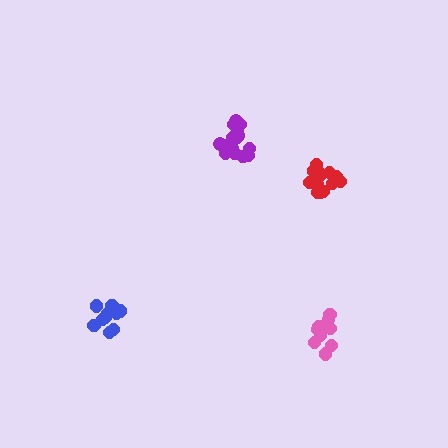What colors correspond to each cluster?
The clusters are colored: pink, blue, red, purple.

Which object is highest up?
The purple cluster is topmost.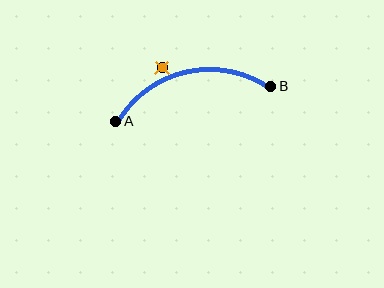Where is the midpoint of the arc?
The arc midpoint is the point on the curve farthest from the straight line joining A and B. It sits above that line.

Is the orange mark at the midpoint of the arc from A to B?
No — the orange mark does not lie on the arc at all. It sits slightly outside the curve.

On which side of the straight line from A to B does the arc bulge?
The arc bulges above the straight line connecting A and B.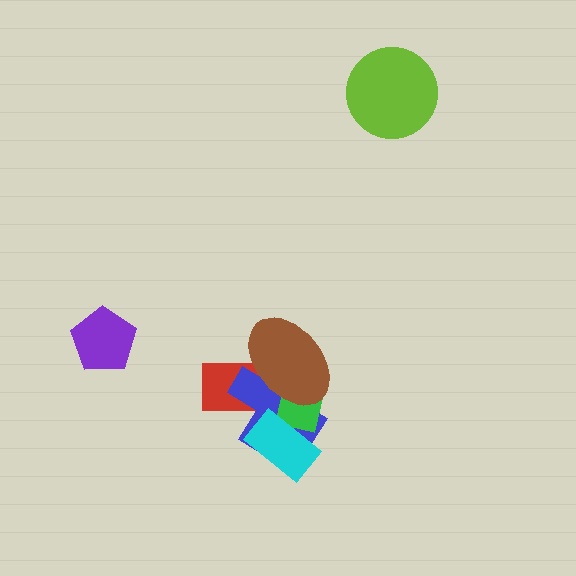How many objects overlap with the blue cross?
4 objects overlap with the blue cross.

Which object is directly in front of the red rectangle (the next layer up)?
The blue cross is directly in front of the red rectangle.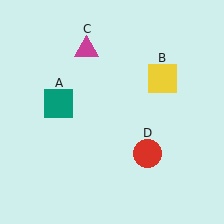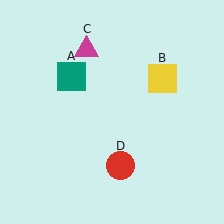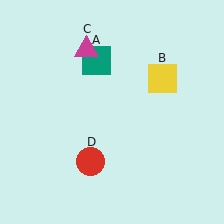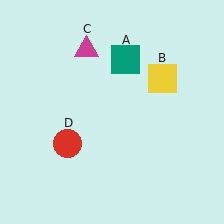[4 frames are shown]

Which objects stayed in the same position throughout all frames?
Yellow square (object B) and magenta triangle (object C) remained stationary.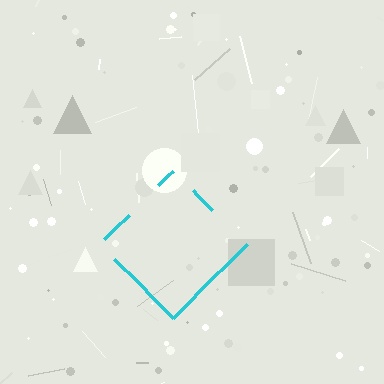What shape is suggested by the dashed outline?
The dashed outline suggests a diamond.